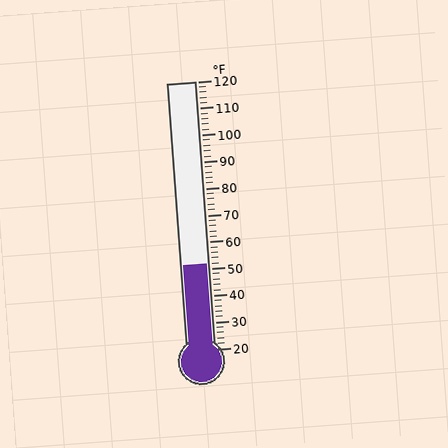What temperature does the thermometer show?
The thermometer shows approximately 52°F.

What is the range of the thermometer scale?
The thermometer scale ranges from 20°F to 120°F.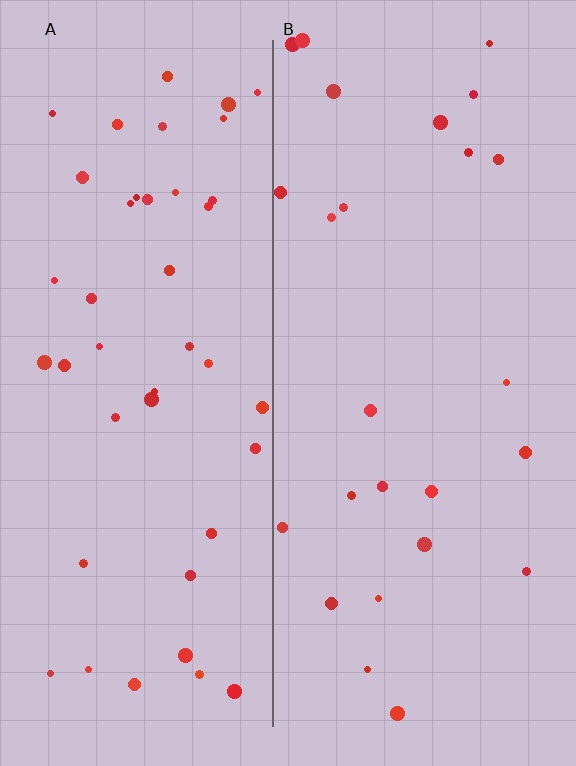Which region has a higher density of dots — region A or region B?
A (the left).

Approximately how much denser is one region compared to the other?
Approximately 1.7× — region A over region B.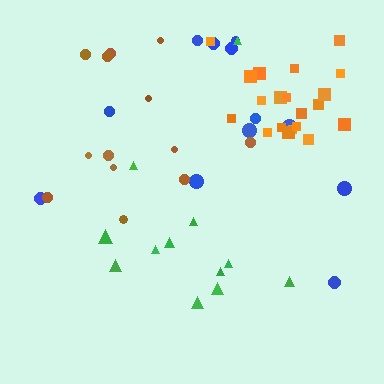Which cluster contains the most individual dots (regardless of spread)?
Orange (20).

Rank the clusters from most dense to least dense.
orange, brown, green, blue.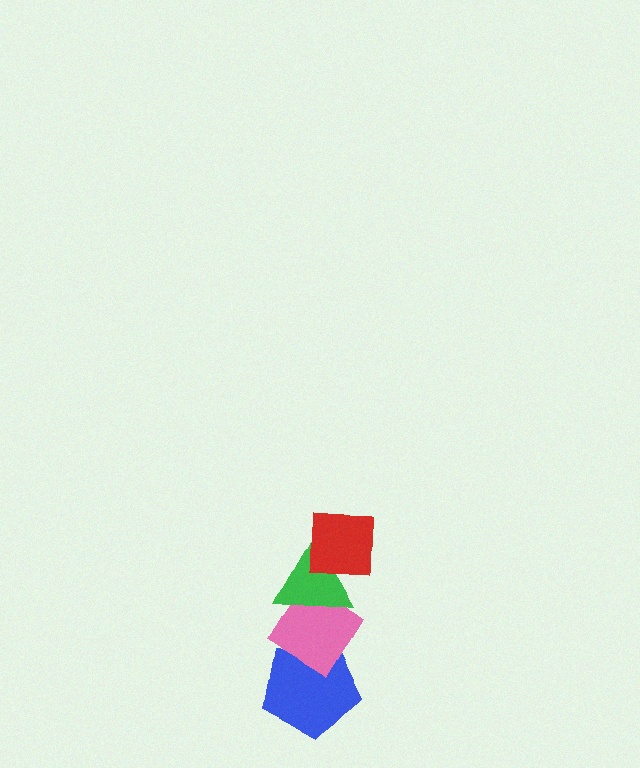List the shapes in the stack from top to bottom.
From top to bottom: the red square, the green triangle, the pink diamond, the blue pentagon.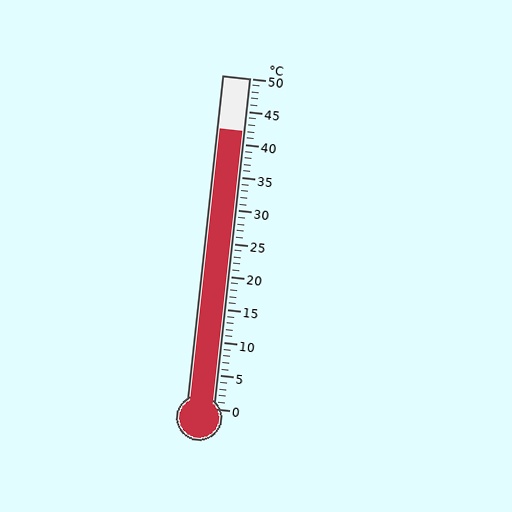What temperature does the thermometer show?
The thermometer shows approximately 42°C.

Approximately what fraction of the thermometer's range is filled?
The thermometer is filled to approximately 85% of its range.